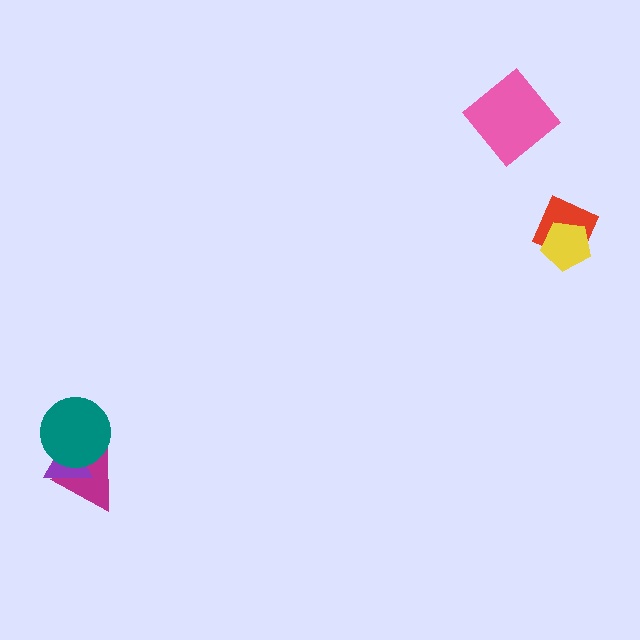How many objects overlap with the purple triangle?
2 objects overlap with the purple triangle.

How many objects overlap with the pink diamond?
0 objects overlap with the pink diamond.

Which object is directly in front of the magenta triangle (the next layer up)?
The purple triangle is directly in front of the magenta triangle.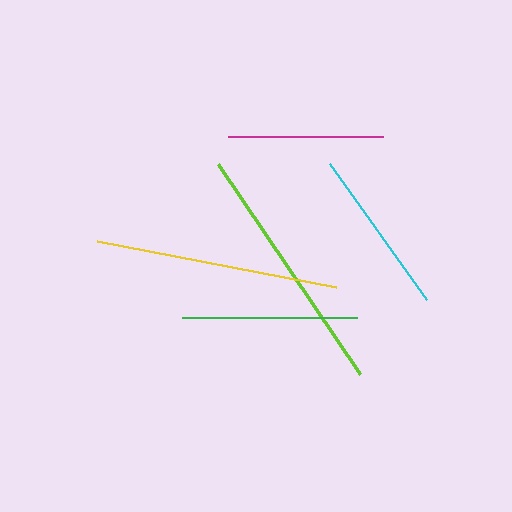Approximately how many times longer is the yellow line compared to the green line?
The yellow line is approximately 1.4 times the length of the green line.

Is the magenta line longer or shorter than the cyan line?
The cyan line is longer than the magenta line.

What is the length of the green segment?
The green segment is approximately 176 pixels long.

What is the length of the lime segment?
The lime segment is approximately 253 pixels long.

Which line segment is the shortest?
The magenta line is the shortest at approximately 155 pixels.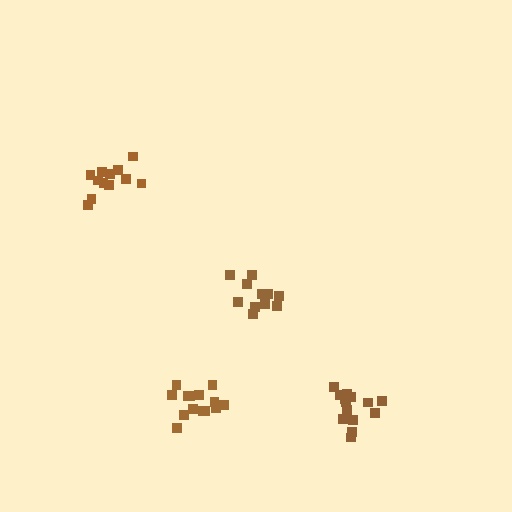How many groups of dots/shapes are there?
There are 4 groups.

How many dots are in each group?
Group 1: 12 dots, Group 2: 11 dots, Group 3: 14 dots, Group 4: 14 dots (51 total).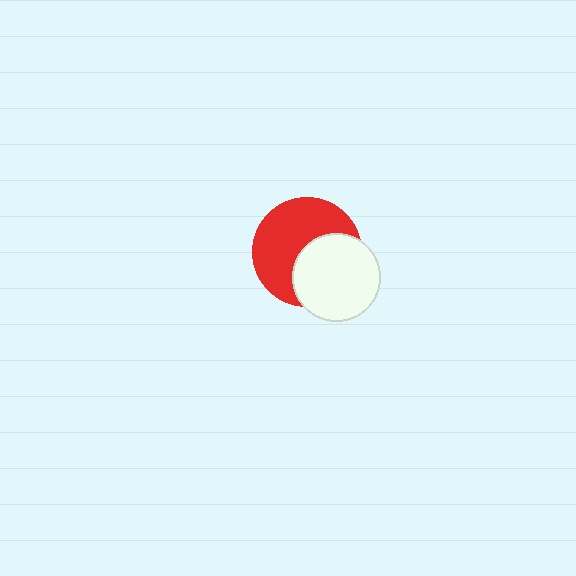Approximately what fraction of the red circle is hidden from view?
Roughly 41% of the red circle is hidden behind the white circle.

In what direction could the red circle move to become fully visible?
The red circle could move toward the upper-left. That would shift it out from behind the white circle entirely.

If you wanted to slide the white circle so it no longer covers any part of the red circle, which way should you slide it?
Slide it toward the lower-right — that is the most direct way to separate the two shapes.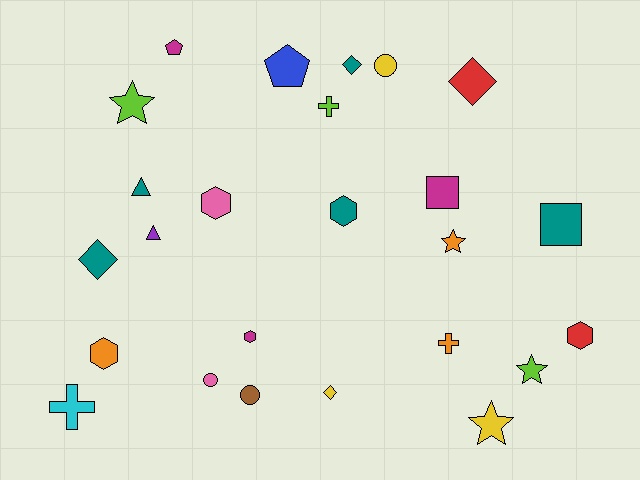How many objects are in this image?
There are 25 objects.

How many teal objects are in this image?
There are 5 teal objects.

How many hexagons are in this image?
There are 5 hexagons.